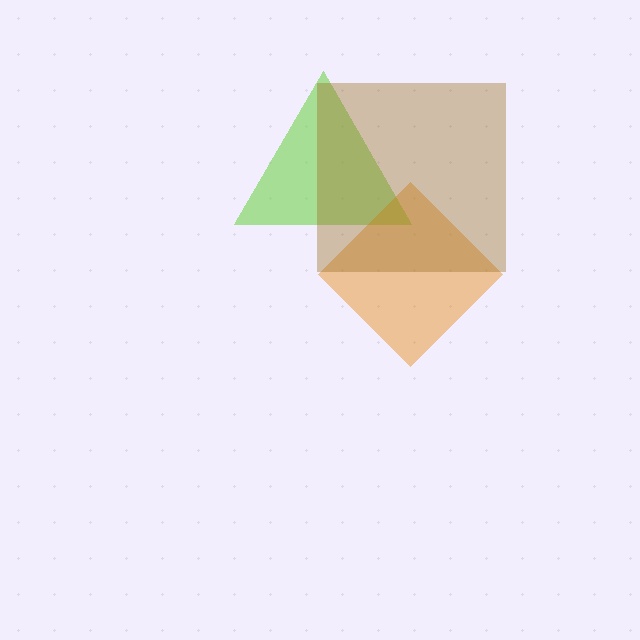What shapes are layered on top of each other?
The layered shapes are: a lime triangle, an orange diamond, a brown square.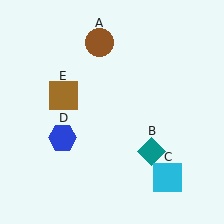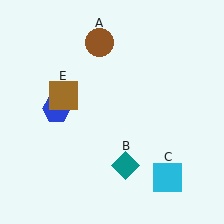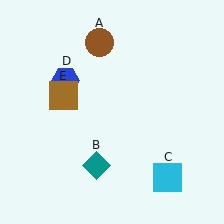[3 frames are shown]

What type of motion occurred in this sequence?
The teal diamond (object B), blue hexagon (object D) rotated clockwise around the center of the scene.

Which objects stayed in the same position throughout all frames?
Brown circle (object A) and cyan square (object C) and brown square (object E) remained stationary.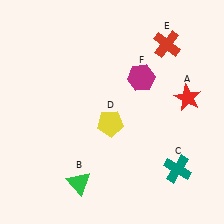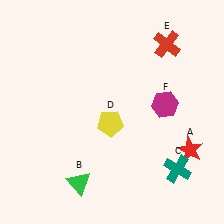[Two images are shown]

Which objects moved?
The objects that moved are: the red star (A), the magenta hexagon (F).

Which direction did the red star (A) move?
The red star (A) moved down.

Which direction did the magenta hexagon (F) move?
The magenta hexagon (F) moved down.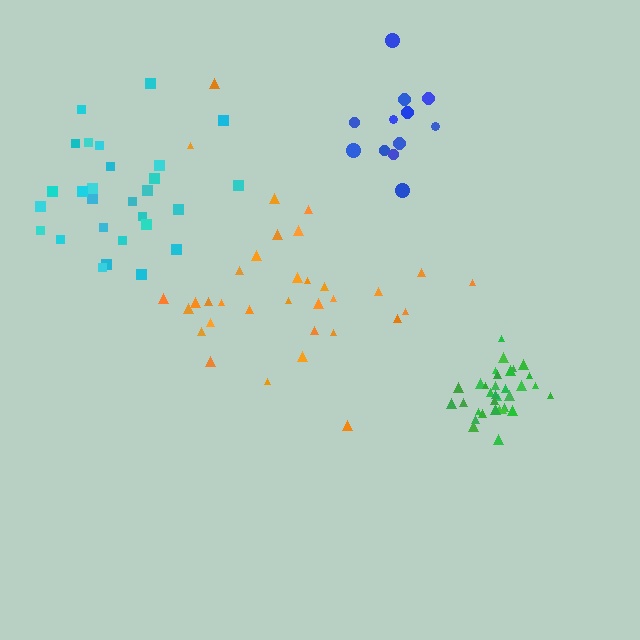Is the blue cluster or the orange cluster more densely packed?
Blue.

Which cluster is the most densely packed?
Green.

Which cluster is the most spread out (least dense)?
Orange.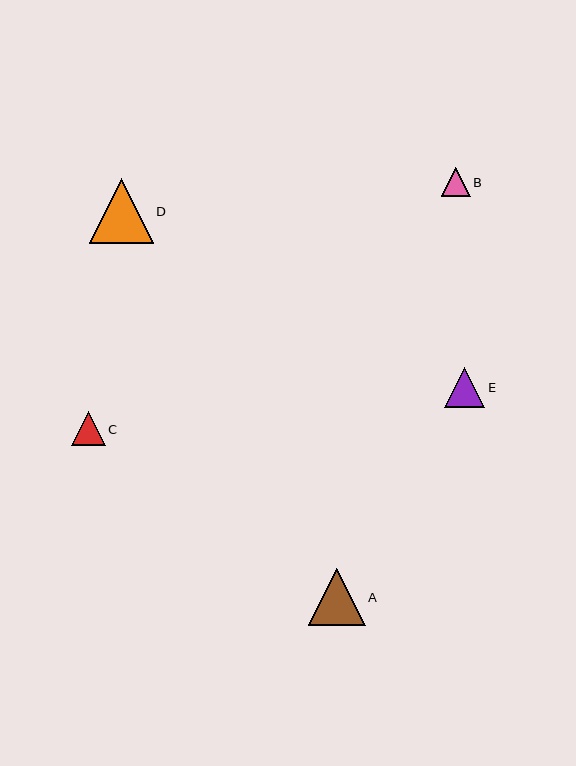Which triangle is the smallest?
Triangle B is the smallest with a size of approximately 29 pixels.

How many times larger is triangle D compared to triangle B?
Triangle D is approximately 2.2 times the size of triangle B.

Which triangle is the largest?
Triangle D is the largest with a size of approximately 64 pixels.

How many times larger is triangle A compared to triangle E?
Triangle A is approximately 1.4 times the size of triangle E.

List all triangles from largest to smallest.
From largest to smallest: D, A, E, C, B.